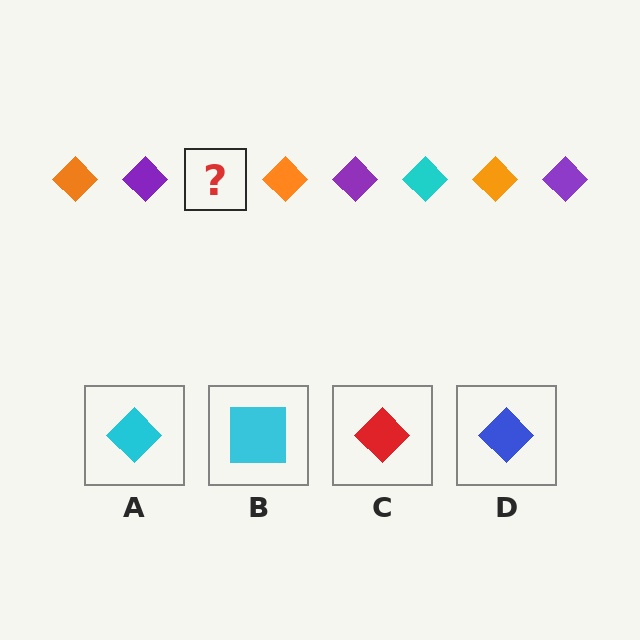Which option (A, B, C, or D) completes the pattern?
A.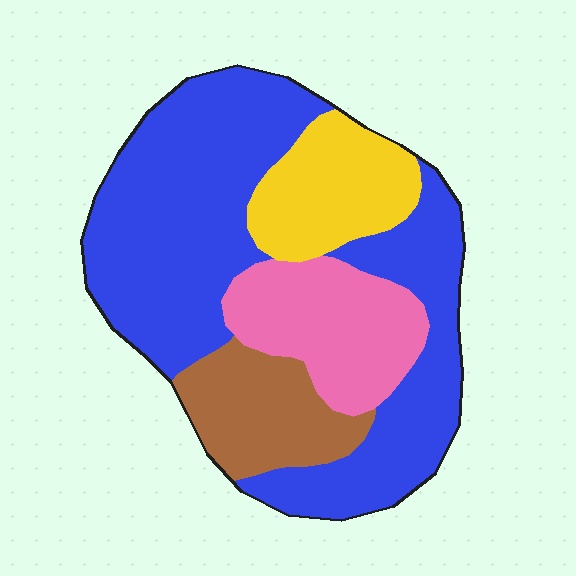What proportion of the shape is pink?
Pink takes up about one sixth (1/6) of the shape.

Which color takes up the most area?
Blue, at roughly 55%.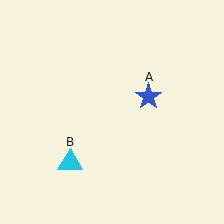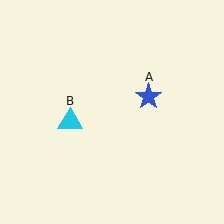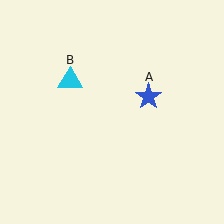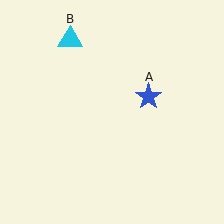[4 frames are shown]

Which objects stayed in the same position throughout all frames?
Blue star (object A) remained stationary.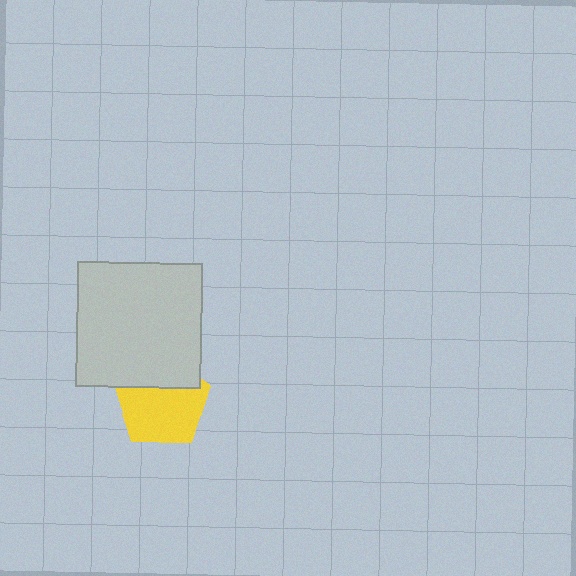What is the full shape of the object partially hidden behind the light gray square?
The partially hidden object is a yellow pentagon.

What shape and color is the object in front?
The object in front is a light gray square.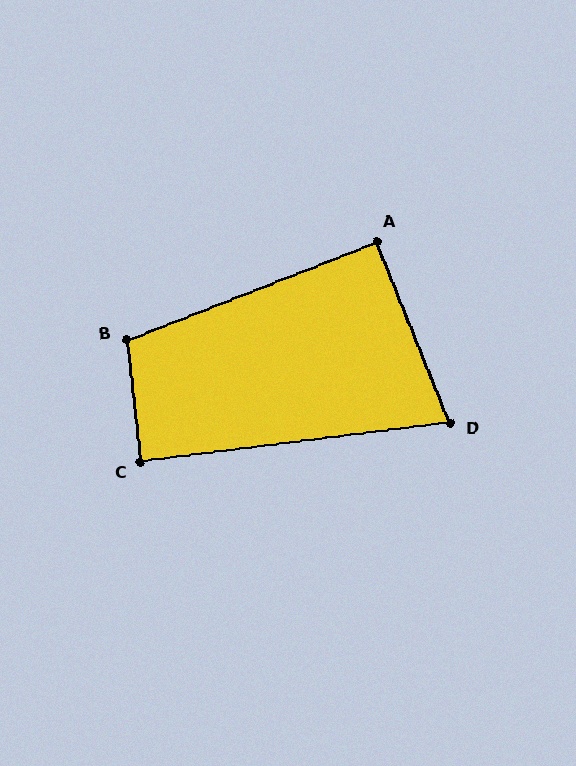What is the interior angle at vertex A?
Approximately 90 degrees (approximately right).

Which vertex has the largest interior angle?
B, at approximately 105 degrees.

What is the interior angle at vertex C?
Approximately 90 degrees (approximately right).